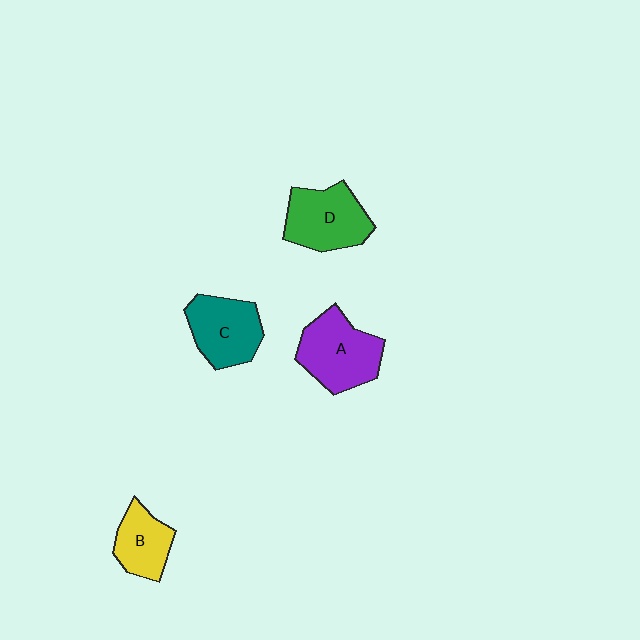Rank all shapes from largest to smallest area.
From largest to smallest: A (purple), D (green), C (teal), B (yellow).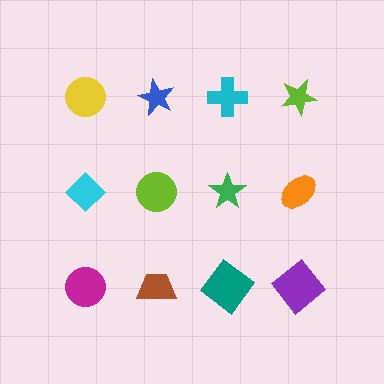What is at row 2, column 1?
A cyan diamond.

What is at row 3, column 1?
A magenta circle.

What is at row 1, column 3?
A cyan cross.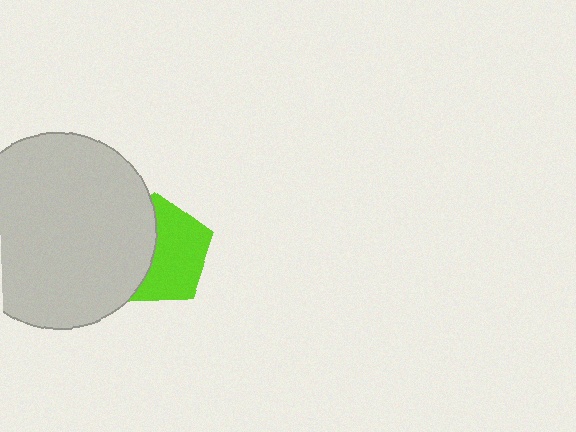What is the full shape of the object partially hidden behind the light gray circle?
The partially hidden object is a lime pentagon.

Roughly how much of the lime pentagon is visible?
About half of it is visible (roughly 57%).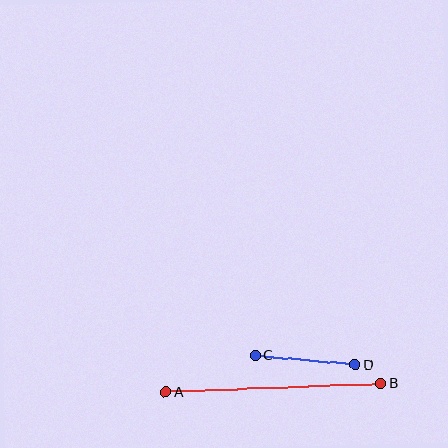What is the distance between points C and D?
The distance is approximately 100 pixels.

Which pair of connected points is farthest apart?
Points A and B are farthest apart.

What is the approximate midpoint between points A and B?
The midpoint is at approximately (273, 388) pixels.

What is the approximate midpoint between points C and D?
The midpoint is at approximately (305, 360) pixels.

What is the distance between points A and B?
The distance is approximately 215 pixels.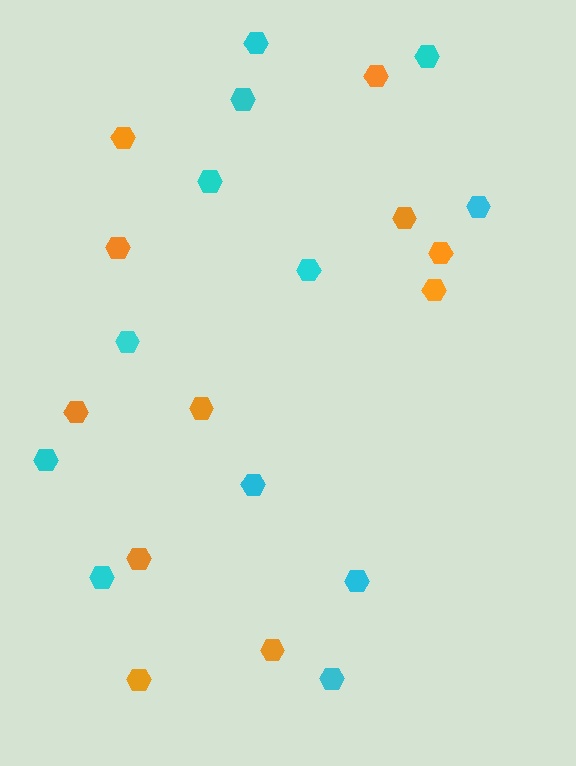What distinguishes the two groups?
There are 2 groups: one group of orange hexagons (11) and one group of cyan hexagons (12).